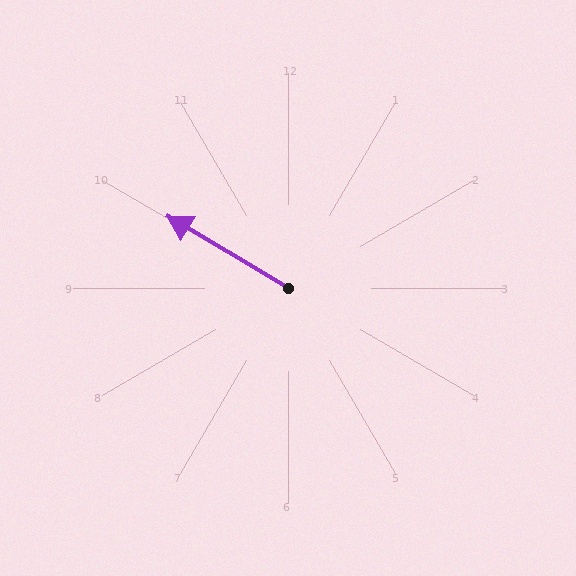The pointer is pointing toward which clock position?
Roughly 10 o'clock.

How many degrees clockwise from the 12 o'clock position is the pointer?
Approximately 301 degrees.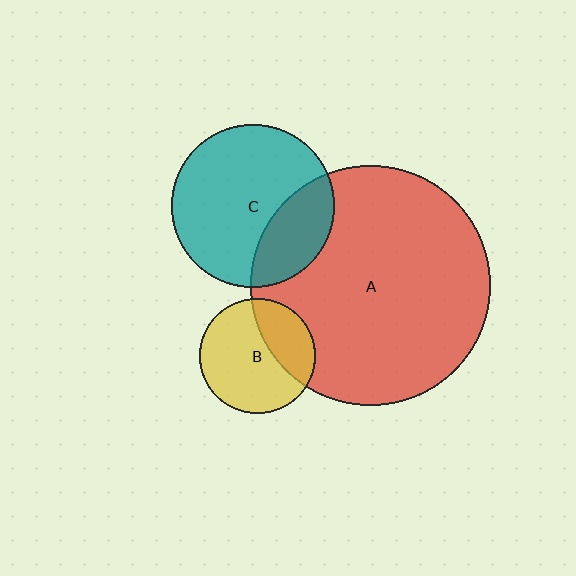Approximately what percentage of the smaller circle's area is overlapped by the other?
Approximately 25%.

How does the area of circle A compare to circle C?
Approximately 2.1 times.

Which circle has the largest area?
Circle A (red).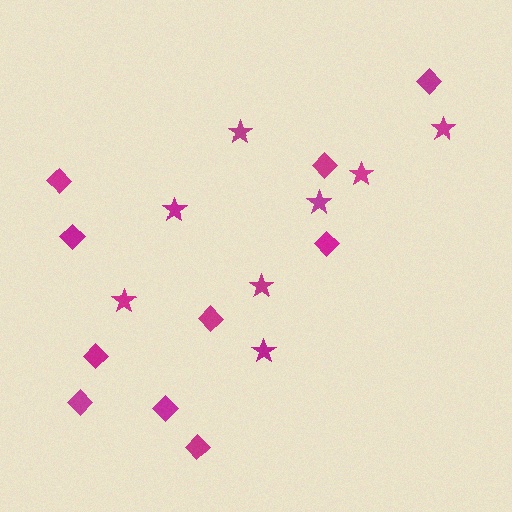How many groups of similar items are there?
There are 2 groups: one group of stars (8) and one group of diamonds (10).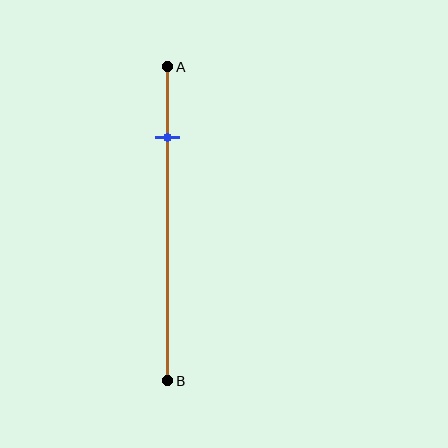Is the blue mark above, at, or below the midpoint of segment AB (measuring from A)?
The blue mark is above the midpoint of segment AB.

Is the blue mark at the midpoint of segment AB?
No, the mark is at about 25% from A, not at the 50% midpoint.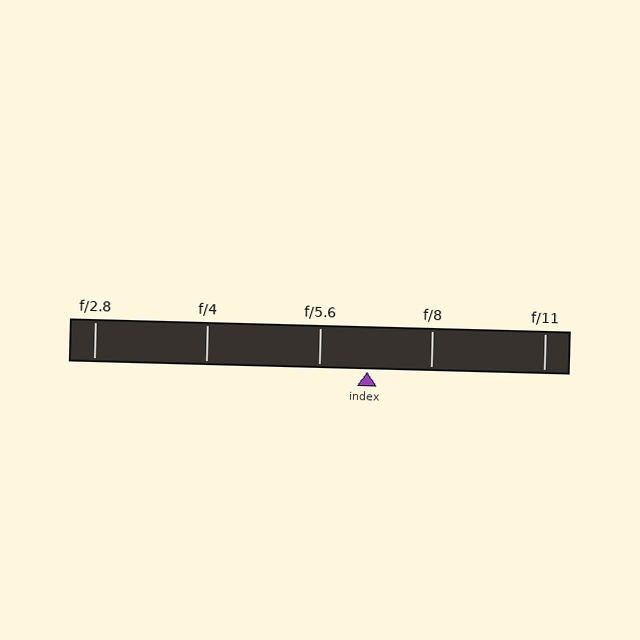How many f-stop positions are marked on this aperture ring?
There are 5 f-stop positions marked.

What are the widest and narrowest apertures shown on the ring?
The widest aperture shown is f/2.8 and the narrowest is f/11.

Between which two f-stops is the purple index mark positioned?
The index mark is between f/5.6 and f/8.